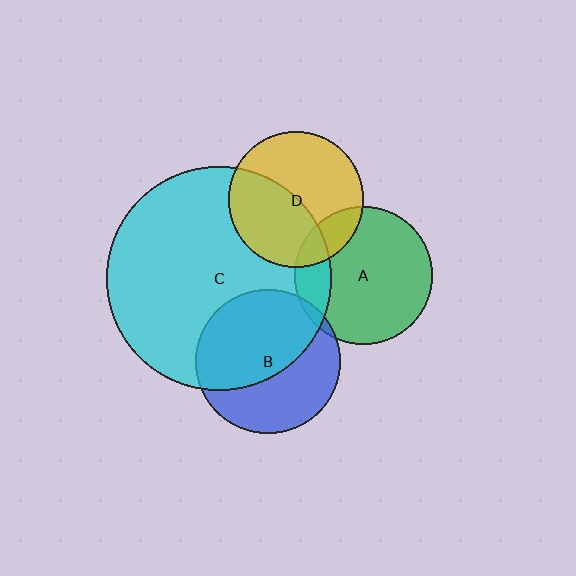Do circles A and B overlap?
Yes.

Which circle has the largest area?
Circle C (cyan).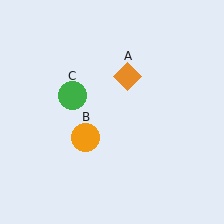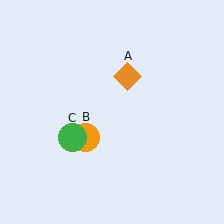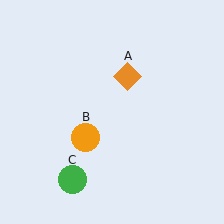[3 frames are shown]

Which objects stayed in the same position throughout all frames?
Orange diamond (object A) and orange circle (object B) remained stationary.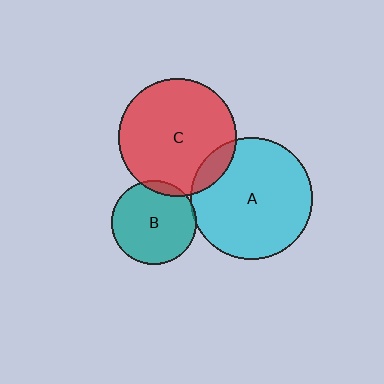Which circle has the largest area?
Circle A (cyan).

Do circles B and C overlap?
Yes.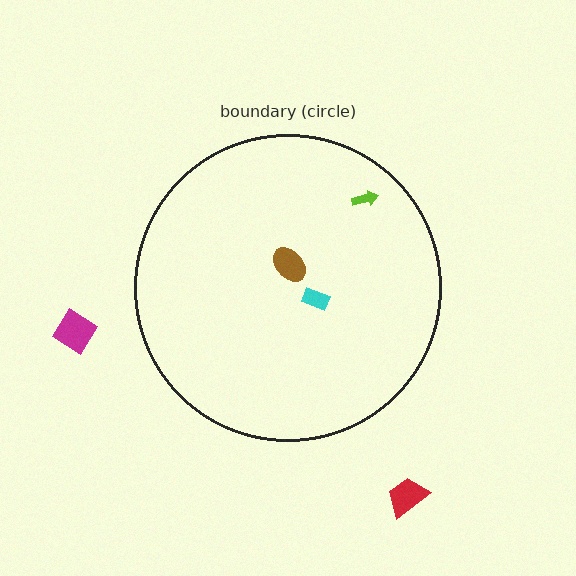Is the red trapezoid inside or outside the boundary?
Outside.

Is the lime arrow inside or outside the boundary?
Inside.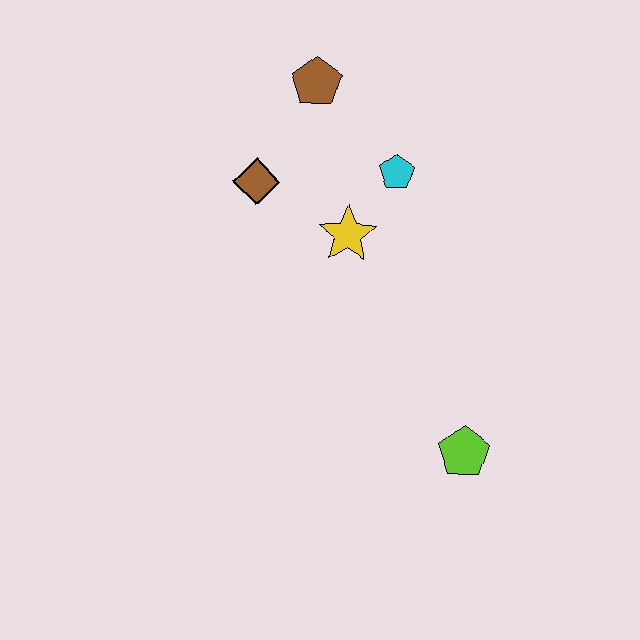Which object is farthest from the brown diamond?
The lime pentagon is farthest from the brown diamond.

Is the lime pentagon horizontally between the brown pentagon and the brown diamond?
No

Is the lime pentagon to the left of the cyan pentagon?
No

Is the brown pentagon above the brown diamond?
Yes